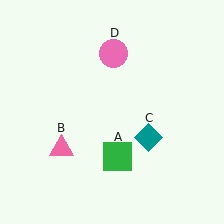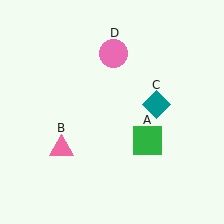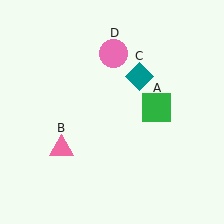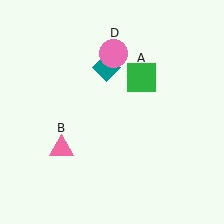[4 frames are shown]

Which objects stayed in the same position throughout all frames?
Pink triangle (object B) and pink circle (object D) remained stationary.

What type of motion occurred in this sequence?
The green square (object A), teal diamond (object C) rotated counterclockwise around the center of the scene.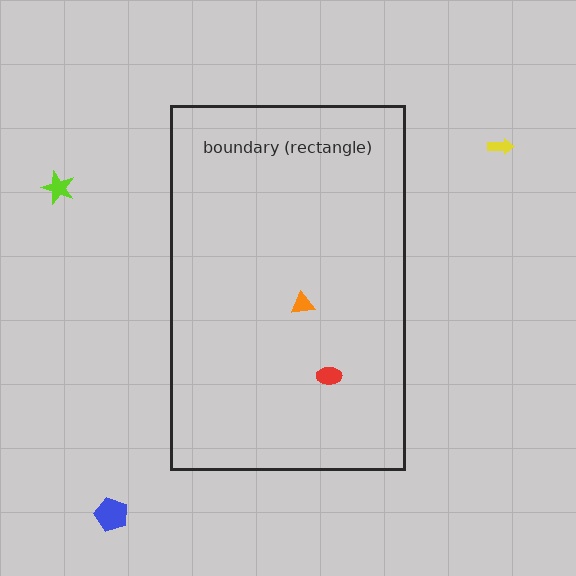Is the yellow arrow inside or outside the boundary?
Outside.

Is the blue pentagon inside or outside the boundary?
Outside.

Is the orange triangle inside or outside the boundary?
Inside.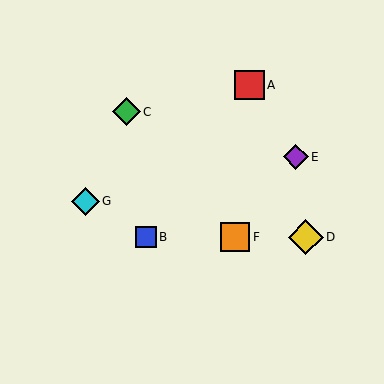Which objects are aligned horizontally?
Objects B, D, F are aligned horizontally.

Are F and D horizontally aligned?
Yes, both are at y≈237.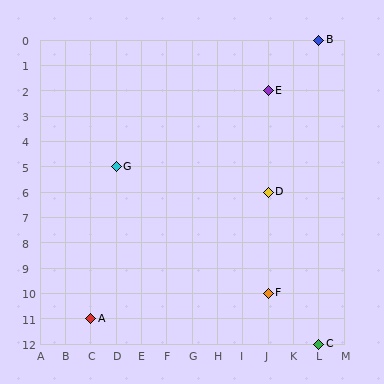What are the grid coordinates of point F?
Point F is at grid coordinates (J, 10).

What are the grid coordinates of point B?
Point B is at grid coordinates (L, 0).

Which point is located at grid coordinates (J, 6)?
Point D is at (J, 6).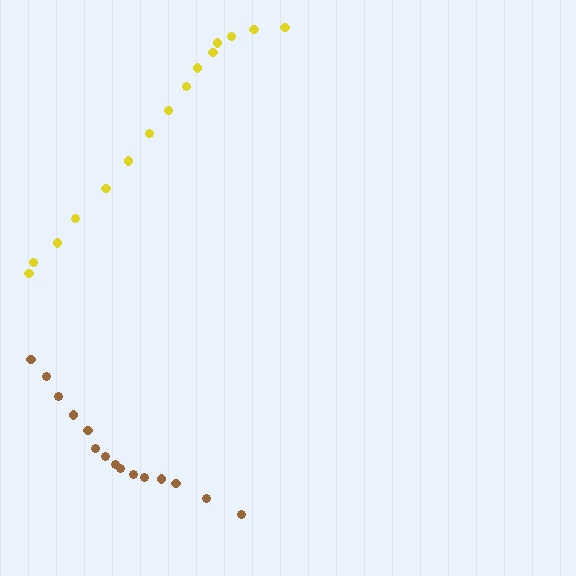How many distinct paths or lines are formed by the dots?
There are 2 distinct paths.